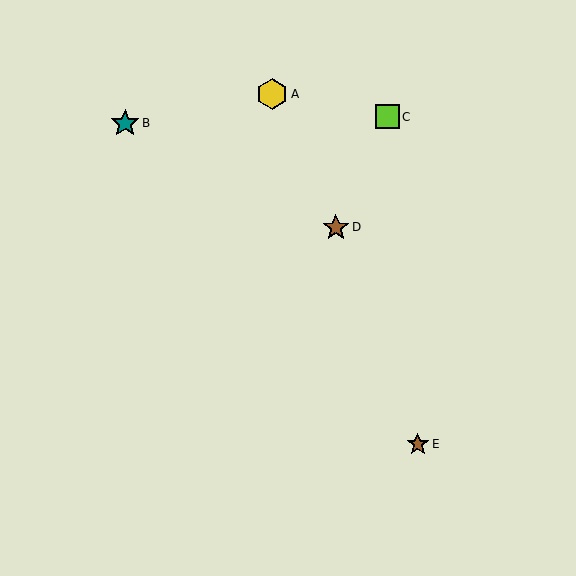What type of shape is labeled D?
Shape D is a brown star.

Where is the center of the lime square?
The center of the lime square is at (387, 117).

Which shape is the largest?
The yellow hexagon (labeled A) is the largest.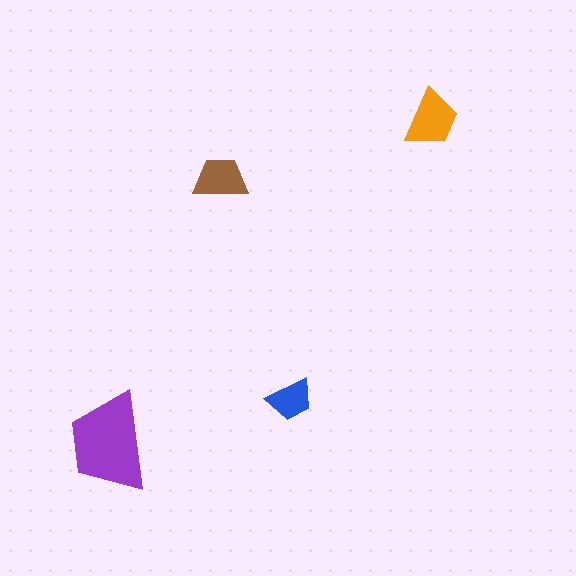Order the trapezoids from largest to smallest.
the purple one, the orange one, the brown one, the blue one.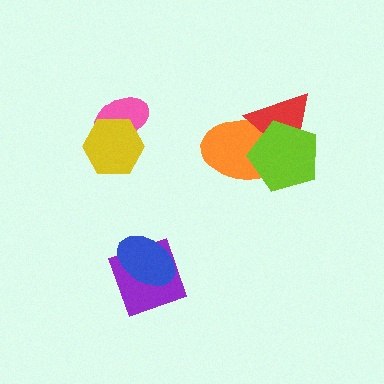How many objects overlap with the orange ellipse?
2 objects overlap with the orange ellipse.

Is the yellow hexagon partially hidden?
No, no other shape covers it.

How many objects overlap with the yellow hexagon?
1 object overlaps with the yellow hexagon.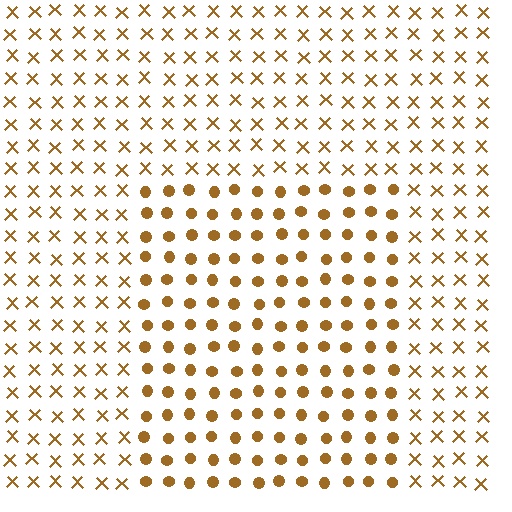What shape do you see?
I see a rectangle.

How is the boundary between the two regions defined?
The boundary is defined by a change in element shape: circles inside vs. X marks outside. All elements share the same color and spacing.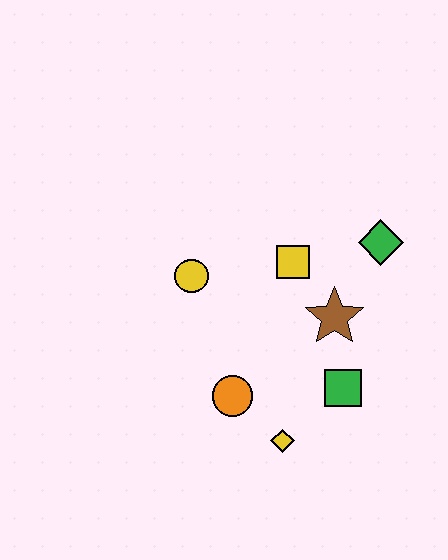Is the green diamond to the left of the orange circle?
No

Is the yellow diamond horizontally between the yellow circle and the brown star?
Yes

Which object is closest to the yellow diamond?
The orange circle is closest to the yellow diamond.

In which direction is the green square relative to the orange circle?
The green square is to the right of the orange circle.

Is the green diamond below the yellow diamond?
No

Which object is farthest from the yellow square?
The yellow diamond is farthest from the yellow square.